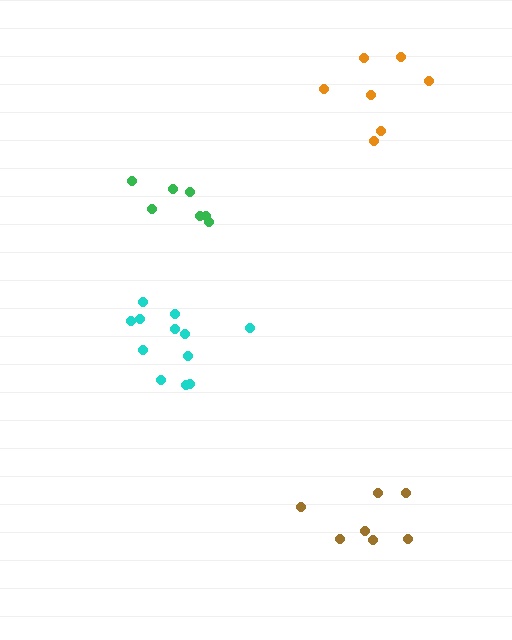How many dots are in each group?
Group 1: 12 dots, Group 2: 7 dots, Group 3: 7 dots, Group 4: 7 dots (33 total).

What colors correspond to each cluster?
The clusters are colored: cyan, green, brown, orange.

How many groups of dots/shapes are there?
There are 4 groups.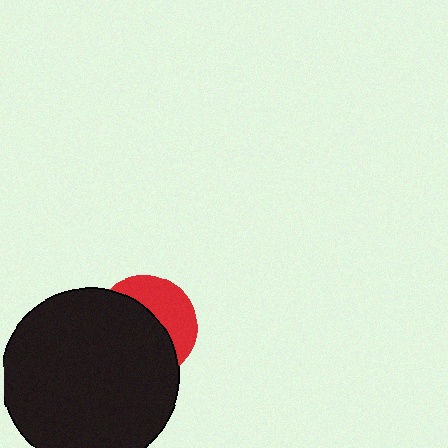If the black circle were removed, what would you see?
You would see the complete red circle.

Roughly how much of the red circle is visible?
A small part of it is visible (roughly 38%).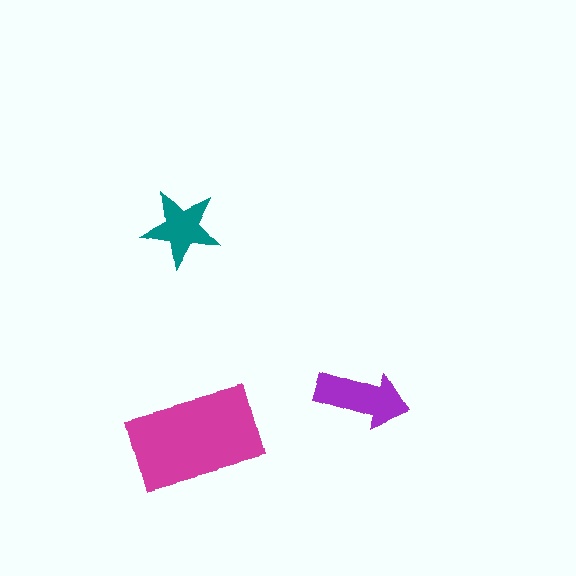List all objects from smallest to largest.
The teal star, the purple arrow, the magenta rectangle.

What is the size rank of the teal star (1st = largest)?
3rd.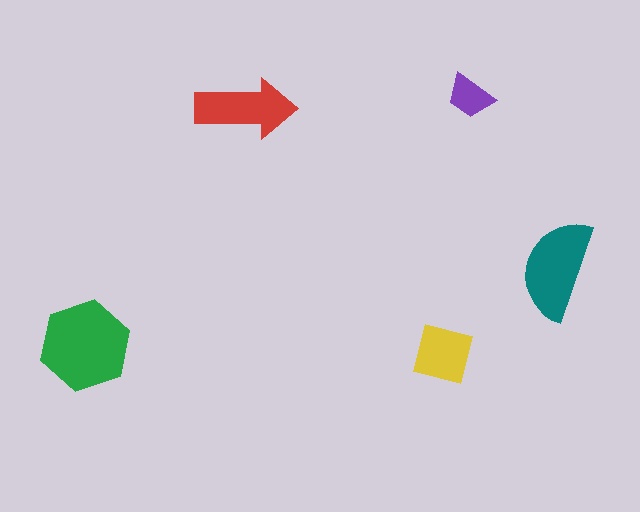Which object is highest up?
The purple trapezoid is topmost.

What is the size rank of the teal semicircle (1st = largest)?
2nd.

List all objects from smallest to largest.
The purple trapezoid, the yellow square, the red arrow, the teal semicircle, the green hexagon.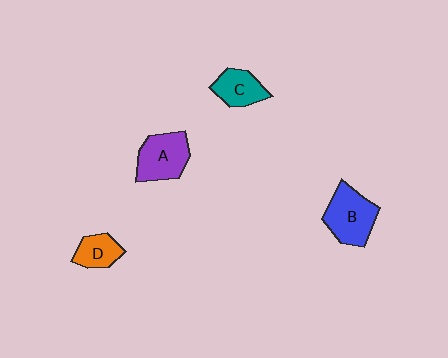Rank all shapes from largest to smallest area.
From largest to smallest: B (blue), A (purple), C (teal), D (orange).